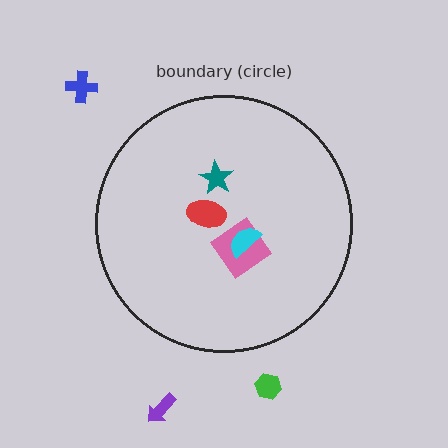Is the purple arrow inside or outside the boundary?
Outside.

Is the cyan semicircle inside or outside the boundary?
Inside.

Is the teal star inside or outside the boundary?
Inside.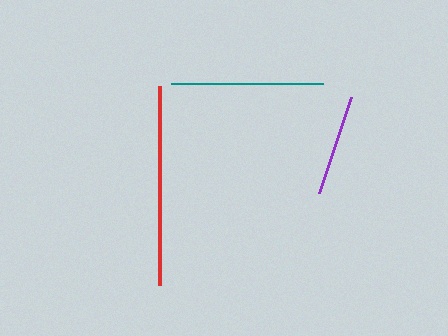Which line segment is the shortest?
The purple line is the shortest at approximately 101 pixels.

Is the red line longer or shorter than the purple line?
The red line is longer than the purple line.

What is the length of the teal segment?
The teal segment is approximately 152 pixels long.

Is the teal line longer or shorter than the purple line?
The teal line is longer than the purple line.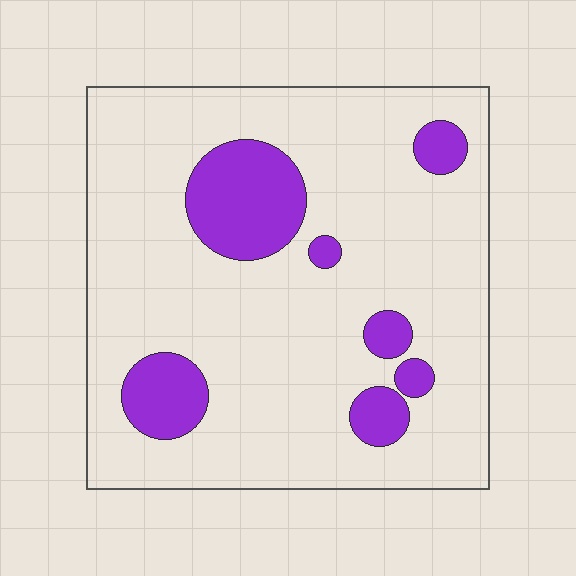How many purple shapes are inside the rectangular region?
7.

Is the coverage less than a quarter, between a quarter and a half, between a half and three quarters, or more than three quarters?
Less than a quarter.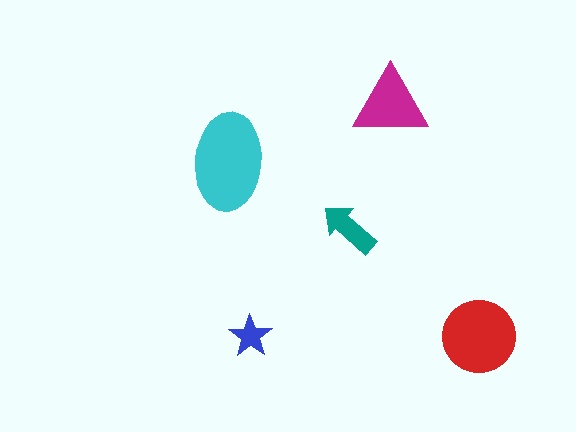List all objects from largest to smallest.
The cyan ellipse, the red circle, the magenta triangle, the teal arrow, the blue star.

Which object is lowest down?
The red circle is bottommost.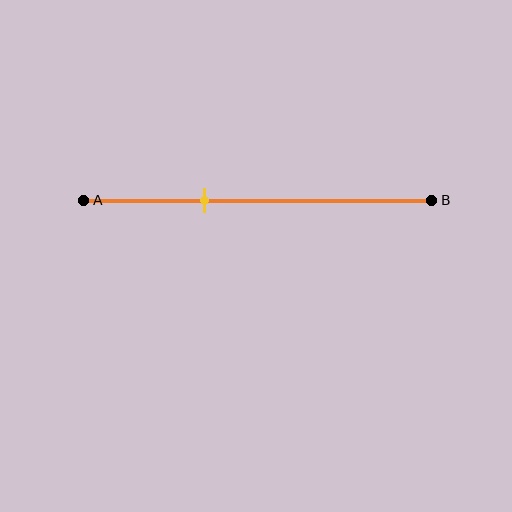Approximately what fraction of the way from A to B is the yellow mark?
The yellow mark is approximately 35% of the way from A to B.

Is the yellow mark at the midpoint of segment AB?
No, the mark is at about 35% from A, not at the 50% midpoint.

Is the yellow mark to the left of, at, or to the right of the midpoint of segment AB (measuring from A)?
The yellow mark is to the left of the midpoint of segment AB.